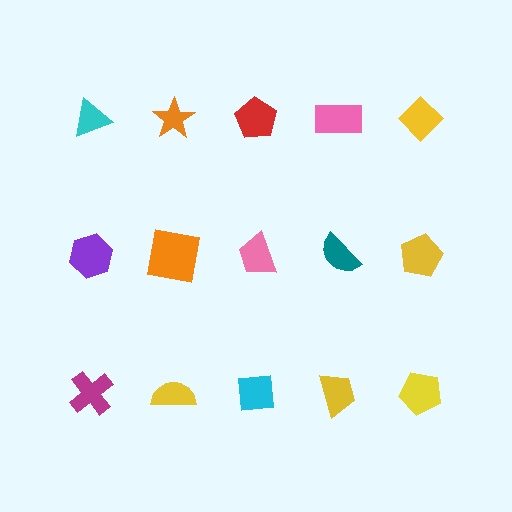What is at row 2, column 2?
An orange square.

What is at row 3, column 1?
A magenta cross.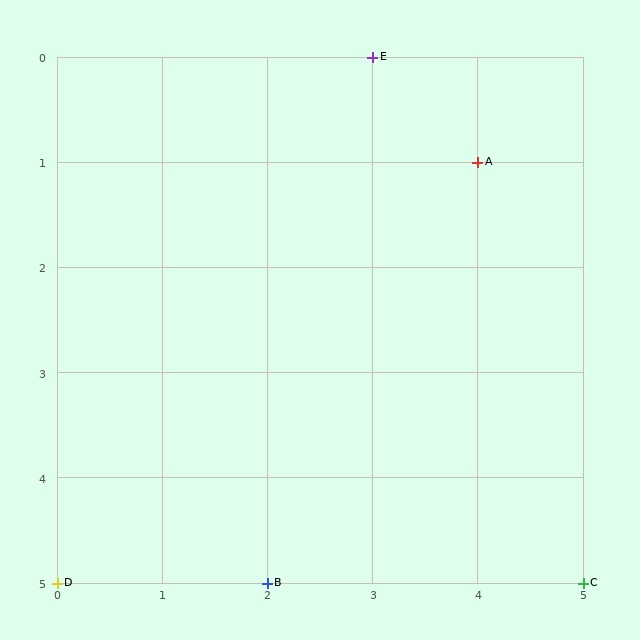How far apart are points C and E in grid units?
Points C and E are 2 columns and 5 rows apart (about 5.4 grid units diagonally).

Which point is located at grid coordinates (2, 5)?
Point B is at (2, 5).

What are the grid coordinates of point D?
Point D is at grid coordinates (0, 5).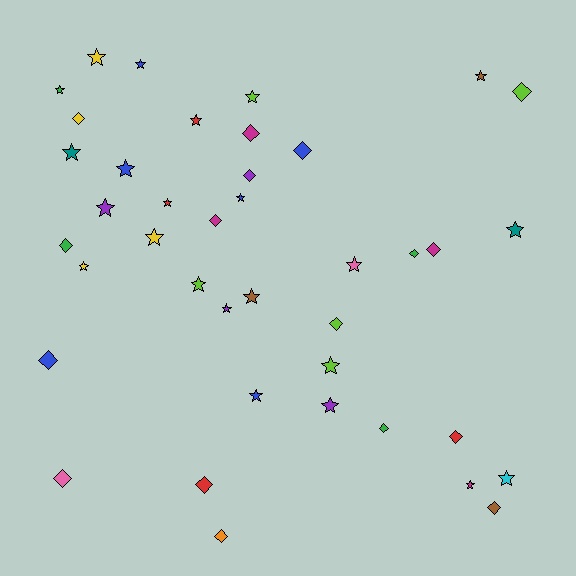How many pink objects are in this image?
There are 2 pink objects.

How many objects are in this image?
There are 40 objects.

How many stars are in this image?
There are 23 stars.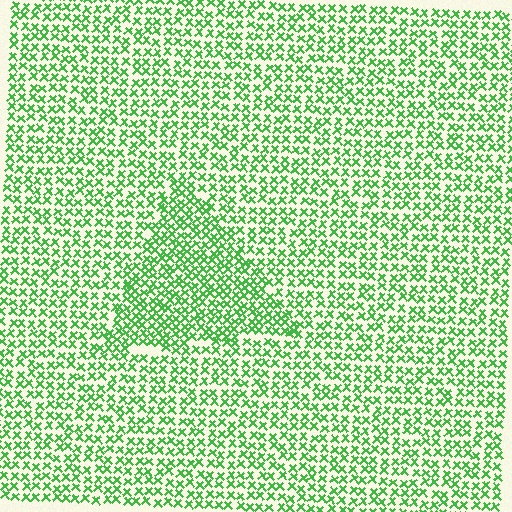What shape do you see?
I see a triangle.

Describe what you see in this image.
The image contains small green elements arranged at two different densities. A triangle-shaped region is visible where the elements are more densely packed than the surrounding area.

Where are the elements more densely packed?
The elements are more densely packed inside the triangle boundary.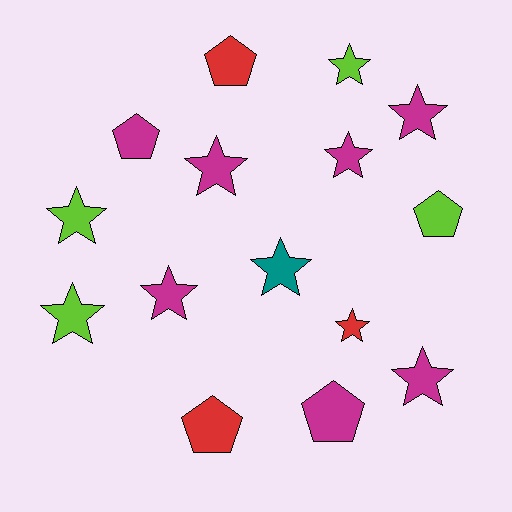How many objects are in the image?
There are 15 objects.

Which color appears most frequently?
Magenta, with 7 objects.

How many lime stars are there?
There are 3 lime stars.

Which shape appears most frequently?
Star, with 10 objects.